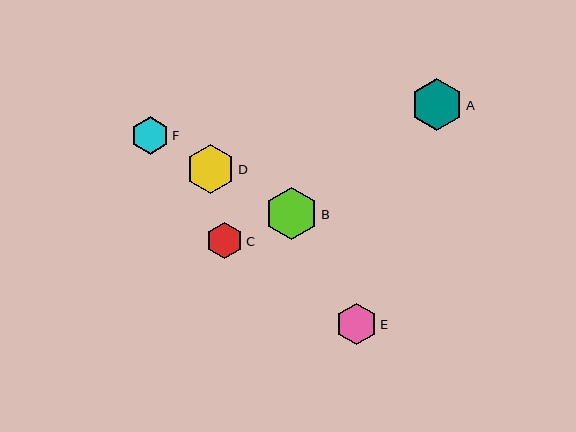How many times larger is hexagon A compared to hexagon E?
Hexagon A is approximately 1.3 times the size of hexagon E.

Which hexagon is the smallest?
Hexagon C is the smallest with a size of approximately 36 pixels.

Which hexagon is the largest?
Hexagon B is the largest with a size of approximately 53 pixels.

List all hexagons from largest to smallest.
From largest to smallest: B, A, D, E, F, C.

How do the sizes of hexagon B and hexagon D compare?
Hexagon B and hexagon D are approximately the same size.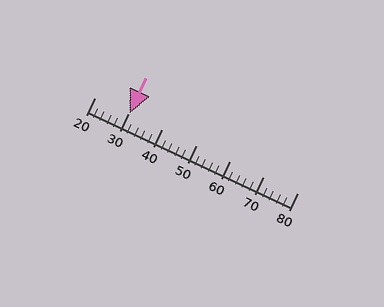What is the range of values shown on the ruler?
The ruler shows values from 20 to 80.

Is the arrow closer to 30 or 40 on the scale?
The arrow is closer to 30.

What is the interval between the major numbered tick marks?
The major tick marks are spaced 10 units apart.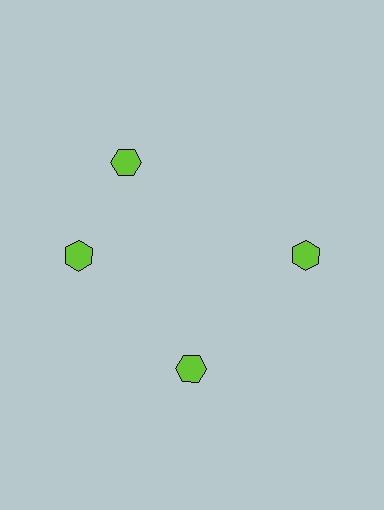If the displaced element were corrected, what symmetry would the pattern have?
It would have 4-fold rotational symmetry — the pattern would map onto itself every 90 degrees.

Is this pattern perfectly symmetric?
No. The 4 lime hexagons are arranged in a ring, but one element near the 12 o'clock position is rotated out of alignment along the ring, breaking the 4-fold rotational symmetry.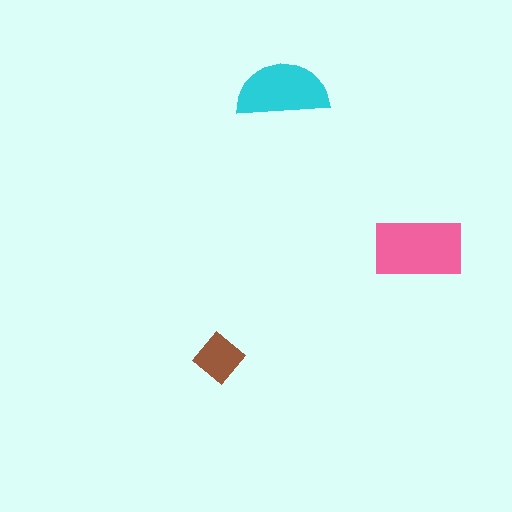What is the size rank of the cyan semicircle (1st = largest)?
2nd.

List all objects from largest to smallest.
The pink rectangle, the cyan semicircle, the brown diamond.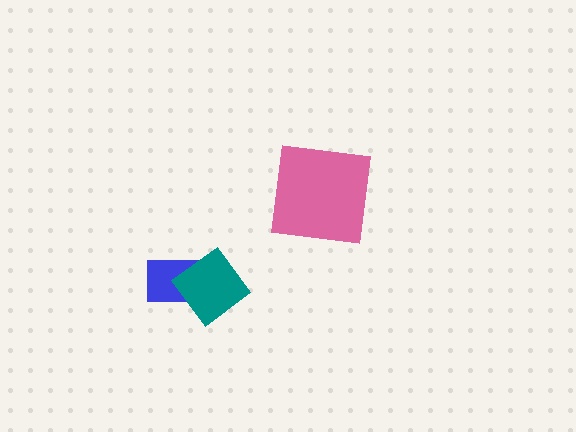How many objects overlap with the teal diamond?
1 object overlaps with the teal diamond.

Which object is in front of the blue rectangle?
The teal diamond is in front of the blue rectangle.